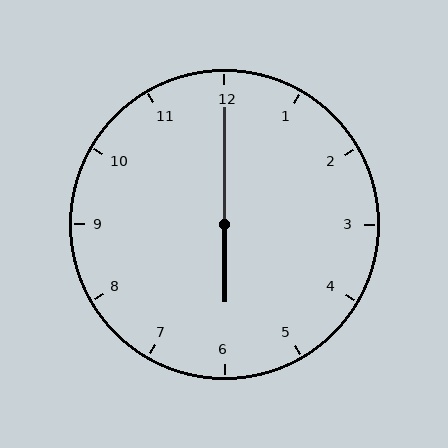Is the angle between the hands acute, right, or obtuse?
It is obtuse.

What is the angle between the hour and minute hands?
Approximately 180 degrees.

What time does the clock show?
6:00.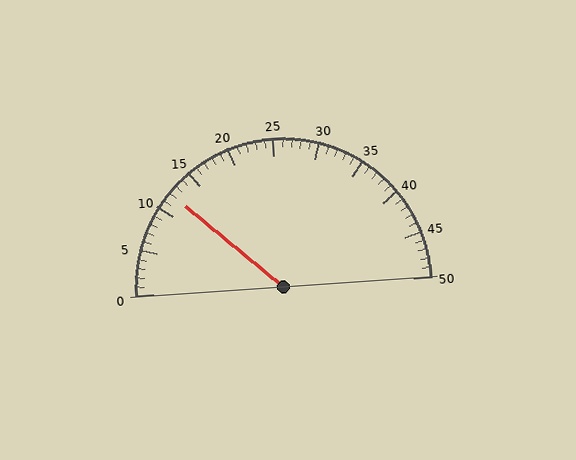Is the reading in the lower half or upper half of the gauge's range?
The reading is in the lower half of the range (0 to 50).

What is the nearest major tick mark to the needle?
The nearest major tick mark is 10.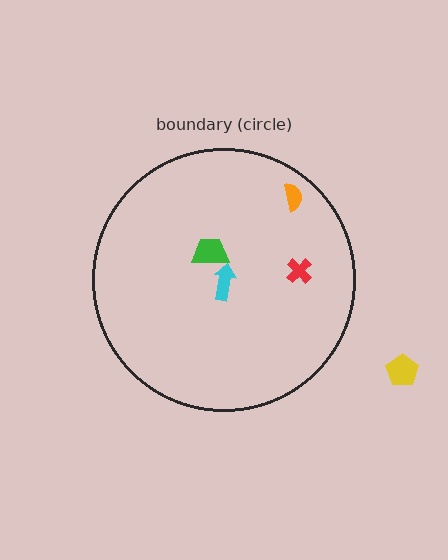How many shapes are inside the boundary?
4 inside, 1 outside.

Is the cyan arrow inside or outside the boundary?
Inside.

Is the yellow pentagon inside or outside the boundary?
Outside.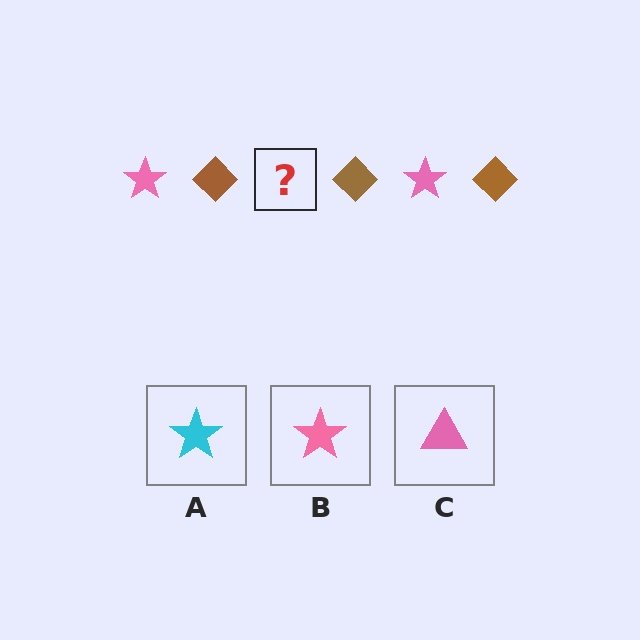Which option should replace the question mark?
Option B.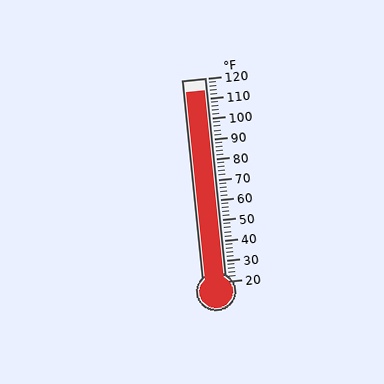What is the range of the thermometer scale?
The thermometer scale ranges from 20°F to 120°F.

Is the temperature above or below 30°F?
The temperature is above 30°F.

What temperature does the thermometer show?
The thermometer shows approximately 114°F.